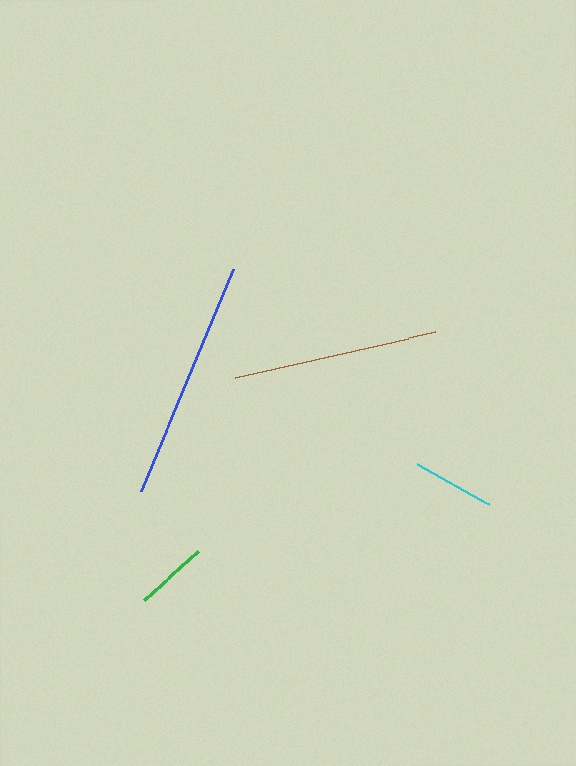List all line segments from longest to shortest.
From longest to shortest: blue, brown, cyan, green.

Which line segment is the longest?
The blue line is the longest at approximately 239 pixels.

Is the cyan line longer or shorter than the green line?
The cyan line is longer than the green line.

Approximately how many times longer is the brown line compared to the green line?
The brown line is approximately 2.8 times the length of the green line.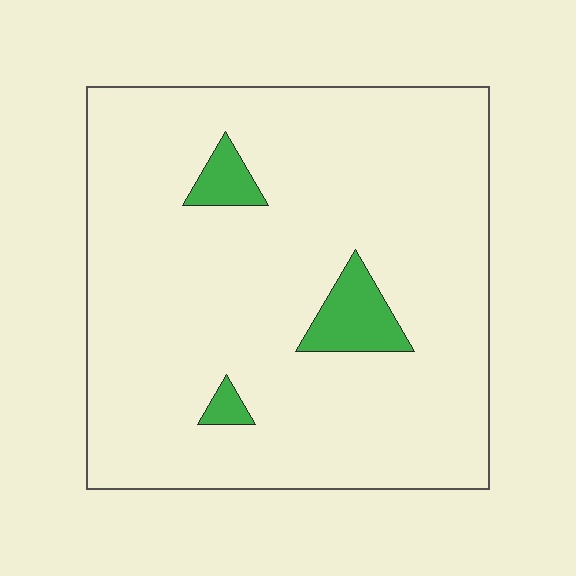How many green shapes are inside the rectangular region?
3.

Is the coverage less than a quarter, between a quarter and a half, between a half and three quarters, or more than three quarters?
Less than a quarter.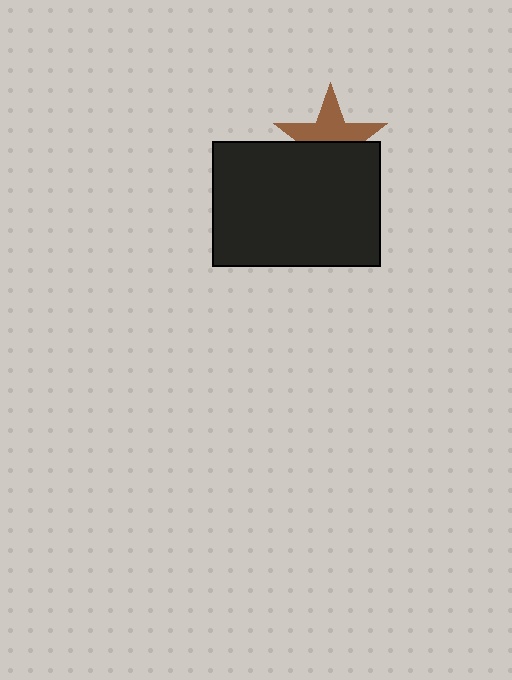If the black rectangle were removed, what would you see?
You would see the complete brown star.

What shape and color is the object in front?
The object in front is a black rectangle.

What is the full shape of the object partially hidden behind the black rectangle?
The partially hidden object is a brown star.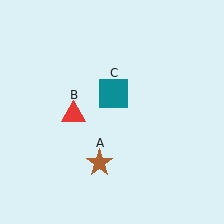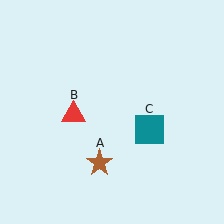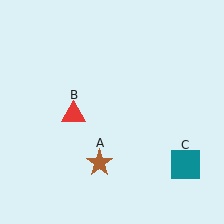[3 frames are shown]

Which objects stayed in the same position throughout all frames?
Brown star (object A) and red triangle (object B) remained stationary.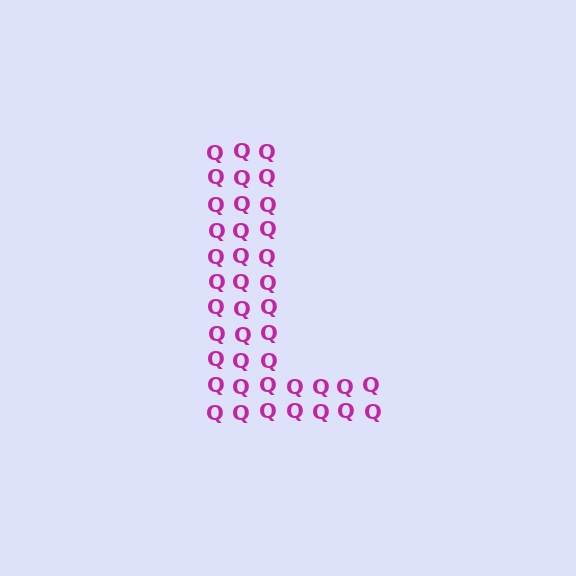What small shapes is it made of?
It is made of small letter Q's.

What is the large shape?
The large shape is the letter L.